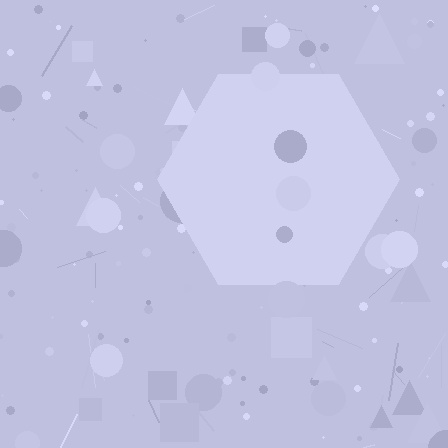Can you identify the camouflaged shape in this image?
The camouflaged shape is a hexagon.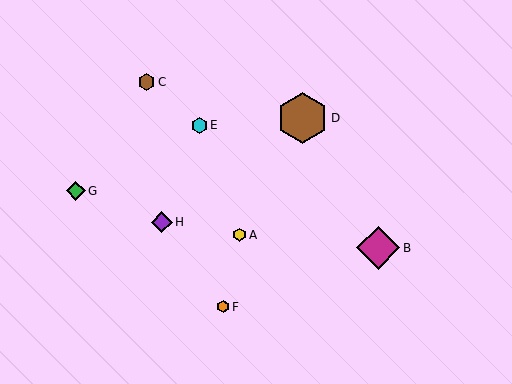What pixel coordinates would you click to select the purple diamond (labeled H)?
Click at (162, 222) to select the purple diamond H.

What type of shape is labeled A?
Shape A is a yellow hexagon.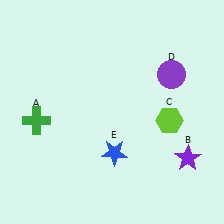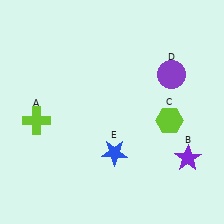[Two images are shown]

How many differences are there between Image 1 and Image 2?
There is 1 difference between the two images.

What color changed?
The cross (A) changed from green in Image 1 to lime in Image 2.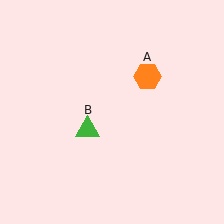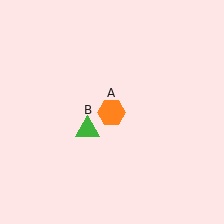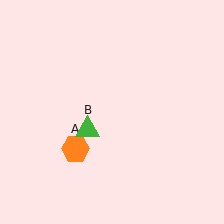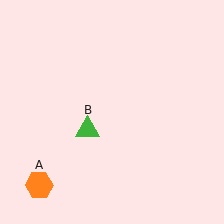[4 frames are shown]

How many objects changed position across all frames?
1 object changed position: orange hexagon (object A).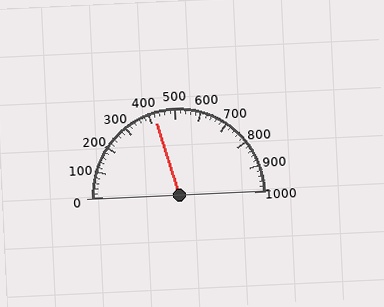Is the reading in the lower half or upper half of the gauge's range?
The reading is in the lower half of the range (0 to 1000).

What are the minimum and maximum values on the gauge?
The gauge ranges from 0 to 1000.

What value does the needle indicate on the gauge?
The needle indicates approximately 420.